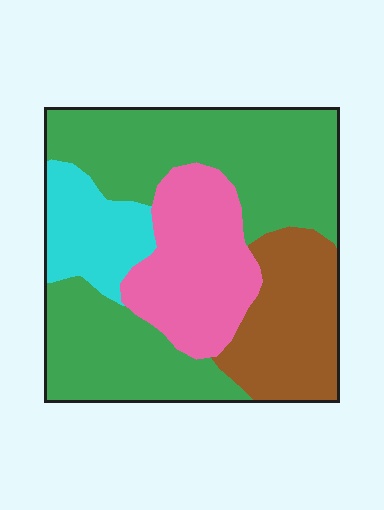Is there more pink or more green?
Green.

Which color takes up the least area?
Cyan, at roughly 10%.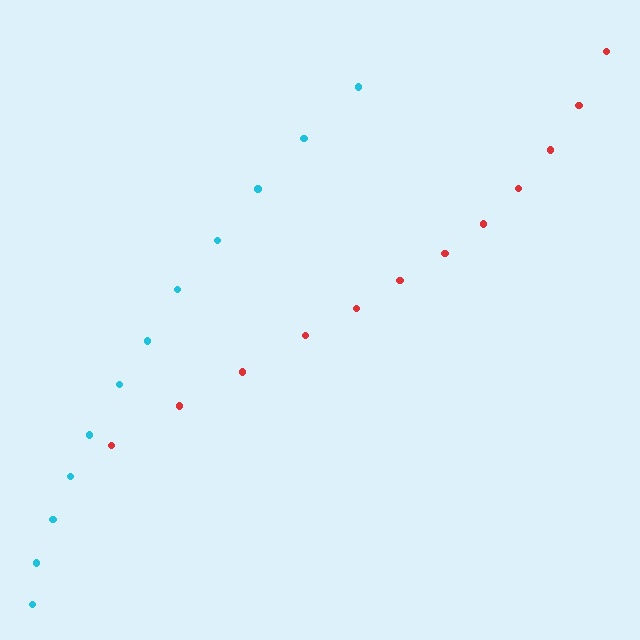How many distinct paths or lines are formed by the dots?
There are 2 distinct paths.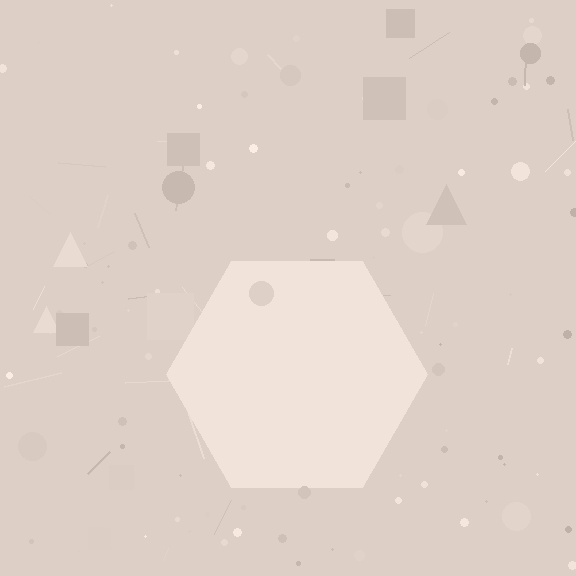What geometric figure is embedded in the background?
A hexagon is embedded in the background.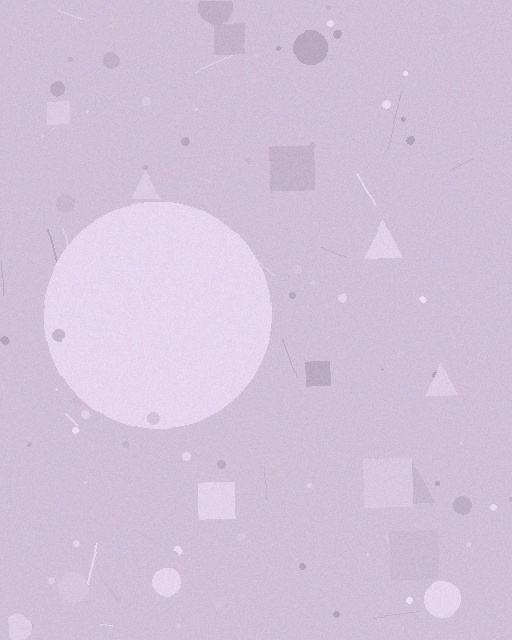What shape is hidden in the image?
A circle is hidden in the image.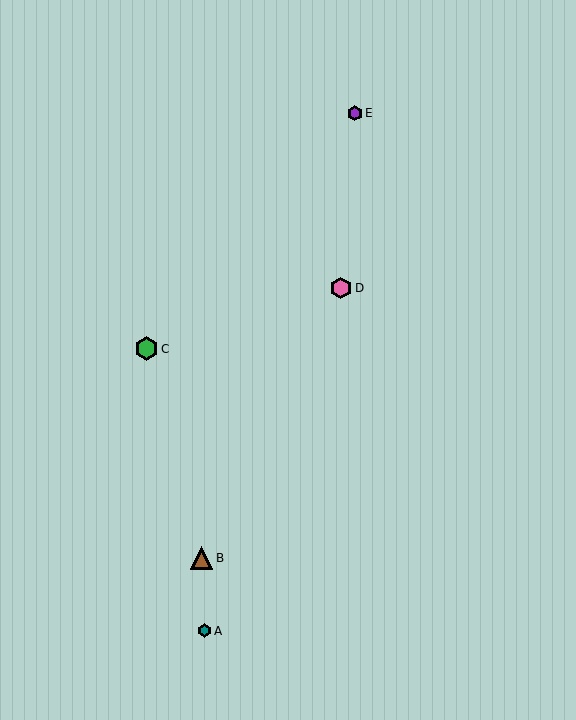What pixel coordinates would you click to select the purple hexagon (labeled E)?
Click at (355, 113) to select the purple hexagon E.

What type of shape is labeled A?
Shape A is a teal hexagon.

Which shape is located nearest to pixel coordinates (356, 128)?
The purple hexagon (labeled E) at (355, 113) is nearest to that location.